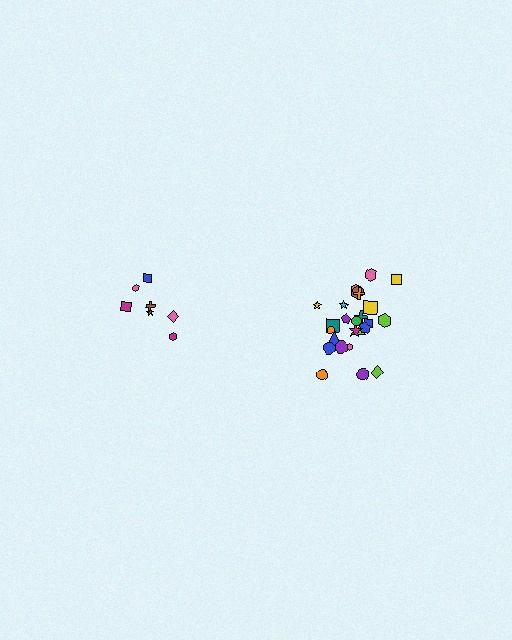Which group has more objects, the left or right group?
The right group.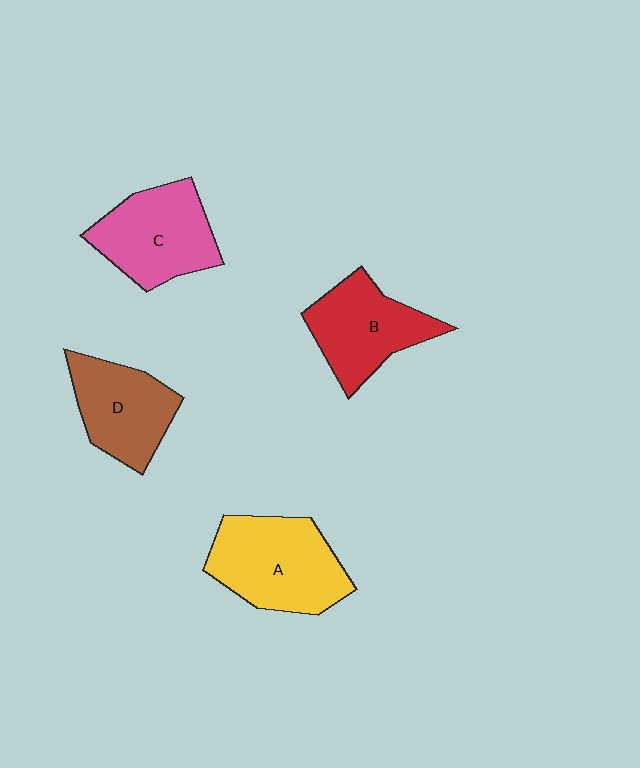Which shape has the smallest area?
Shape D (brown).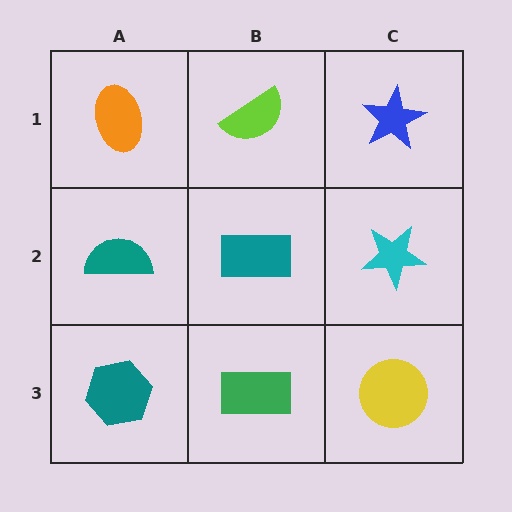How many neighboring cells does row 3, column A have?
2.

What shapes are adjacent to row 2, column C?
A blue star (row 1, column C), a yellow circle (row 3, column C), a teal rectangle (row 2, column B).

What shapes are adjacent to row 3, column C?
A cyan star (row 2, column C), a green rectangle (row 3, column B).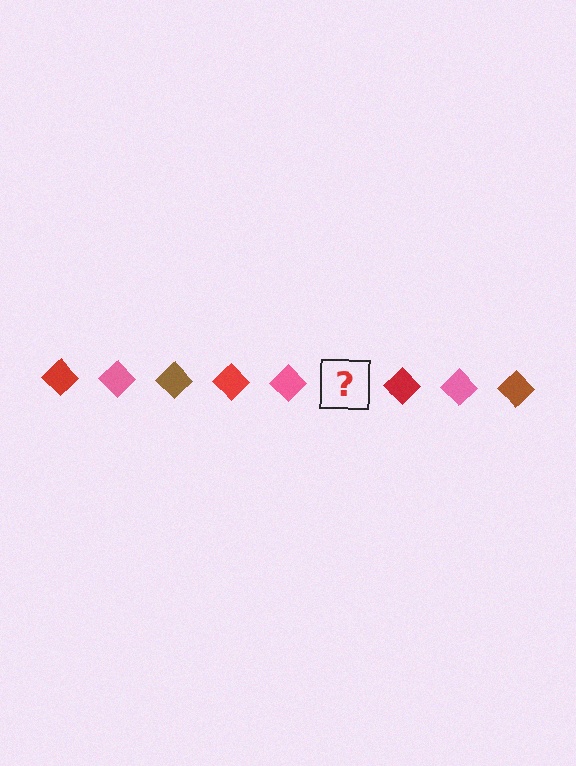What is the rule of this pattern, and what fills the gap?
The rule is that the pattern cycles through red, pink, brown diamonds. The gap should be filled with a brown diamond.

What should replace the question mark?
The question mark should be replaced with a brown diamond.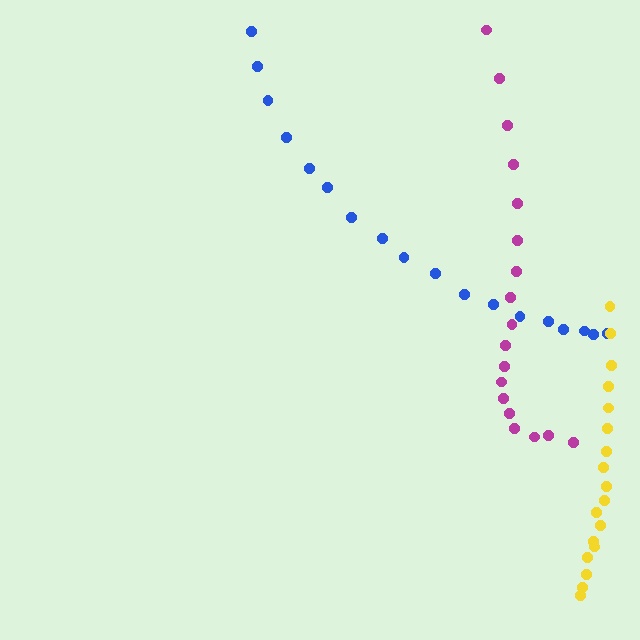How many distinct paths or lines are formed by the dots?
There are 3 distinct paths.